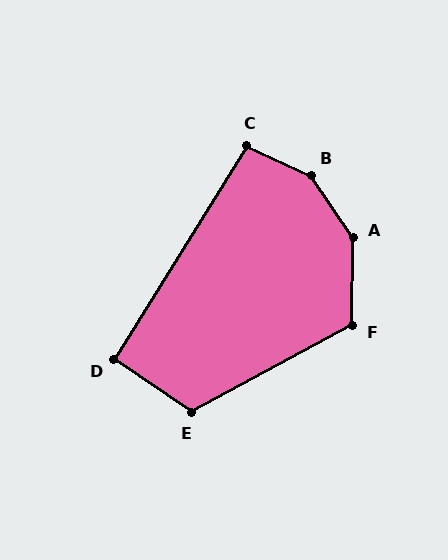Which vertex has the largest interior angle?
B, at approximately 149 degrees.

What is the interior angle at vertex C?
Approximately 97 degrees (obtuse).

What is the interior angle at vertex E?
Approximately 118 degrees (obtuse).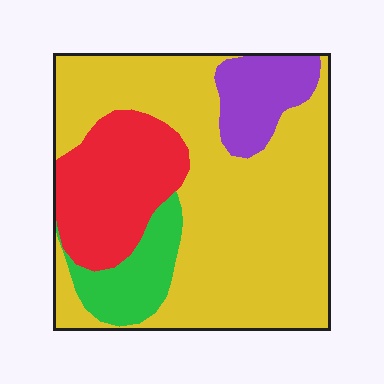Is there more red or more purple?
Red.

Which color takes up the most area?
Yellow, at roughly 60%.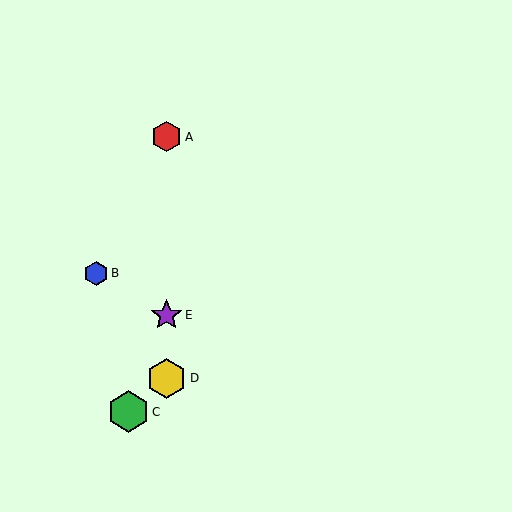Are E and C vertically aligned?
No, E is at x≈167 and C is at x≈129.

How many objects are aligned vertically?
3 objects (A, D, E) are aligned vertically.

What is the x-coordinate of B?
Object B is at x≈96.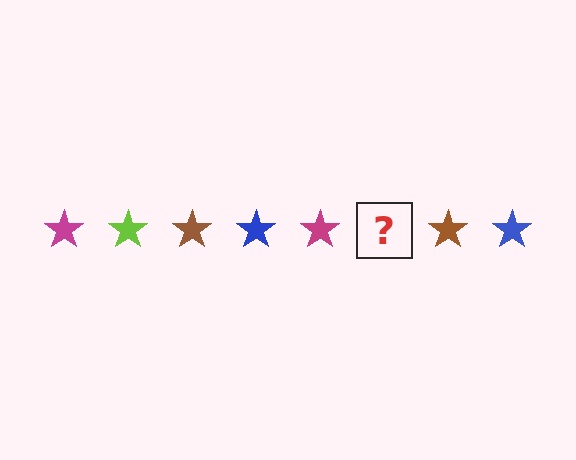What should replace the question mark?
The question mark should be replaced with a lime star.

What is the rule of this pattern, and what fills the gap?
The rule is that the pattern cycles through magenta, lime, brown, blue stars. The gap should be filled with a lime star.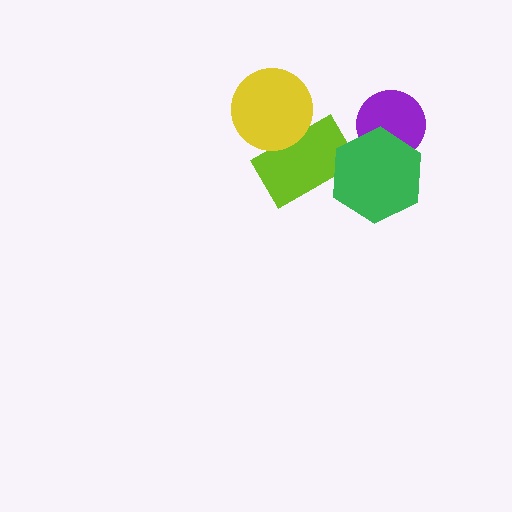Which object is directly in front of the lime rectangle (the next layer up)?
The yellow circle is directly in front of the lime rectangle.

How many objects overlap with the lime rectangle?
2 objects overlap with the lime rectangle.